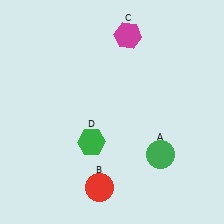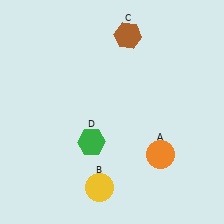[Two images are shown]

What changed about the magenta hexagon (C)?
In Image 1, C is magenta. In Image 2, it changed to brown.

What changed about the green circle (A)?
In Image 1, A is green. In Image 2, it changed to orange.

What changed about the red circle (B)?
In Image 1, B is red. In Image 2, it changed to yellow.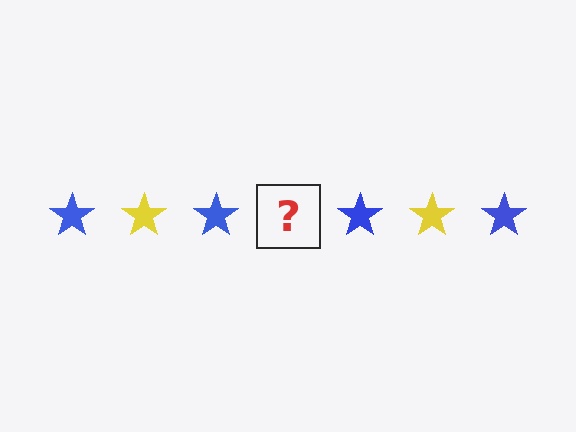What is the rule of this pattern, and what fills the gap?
The rule is that the pattern cycles through blue, yellow stars. The gap should be filled with a yellow star.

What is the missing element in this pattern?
The missing element is a yellow star.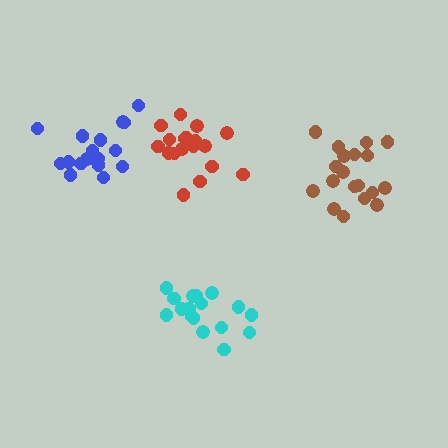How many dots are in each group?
Group 1: 17 dots, Group 2: 19 dots, Group 3: 18 dots, Group 4: 18 dots (72 total).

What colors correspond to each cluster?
The clusters are colored: cyan, brown, red, blue.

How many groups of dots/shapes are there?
There are 4 groups.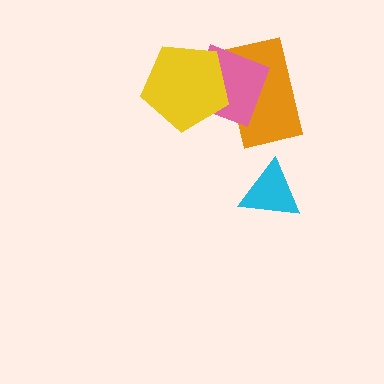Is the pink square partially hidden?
Yes, it is partially covered by another shape.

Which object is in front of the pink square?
The yellow pentagon is in front of the pink square.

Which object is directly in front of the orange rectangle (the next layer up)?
The pink square is directly in front of the orange rectangle.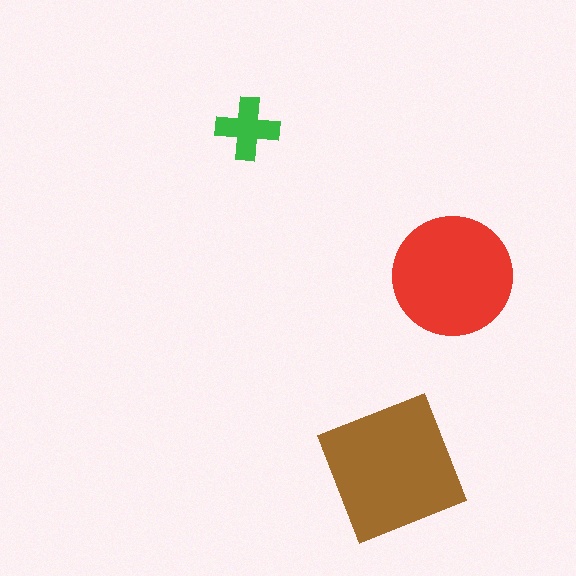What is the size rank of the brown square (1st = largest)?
1st.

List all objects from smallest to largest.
The green cross, the red circle, the brown square.